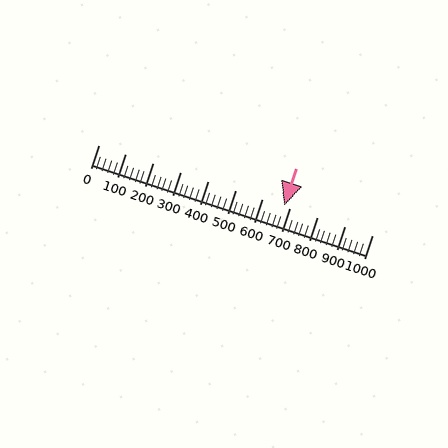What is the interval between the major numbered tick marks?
The major tick marks are spaced 100 units apart.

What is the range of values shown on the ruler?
The ruler shows values from 0 to 1000.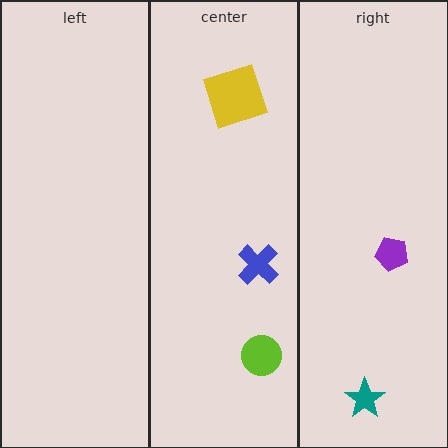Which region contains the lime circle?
The center region.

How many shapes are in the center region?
3.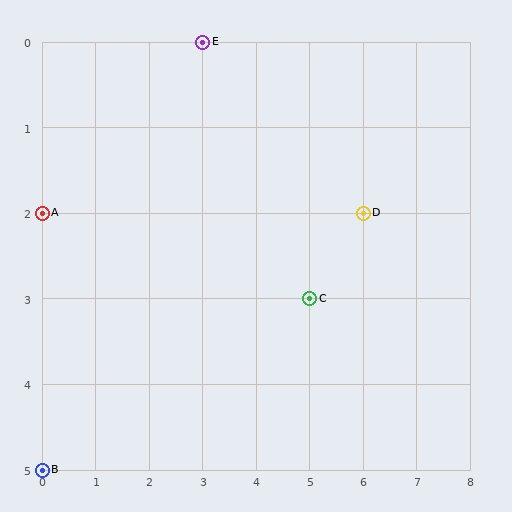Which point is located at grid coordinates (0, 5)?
Point B is at (0, 5).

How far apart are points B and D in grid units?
Points B and D are 6 columns and 3 rows apart (about 6.7 grid units diagonally).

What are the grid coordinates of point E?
Point E is at grid coordinates (3, 0).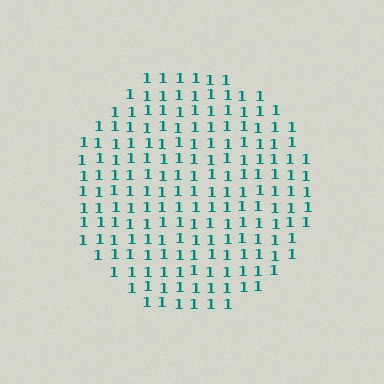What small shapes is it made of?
It is made of small digit 1's.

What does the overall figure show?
The overall figure shows a circle.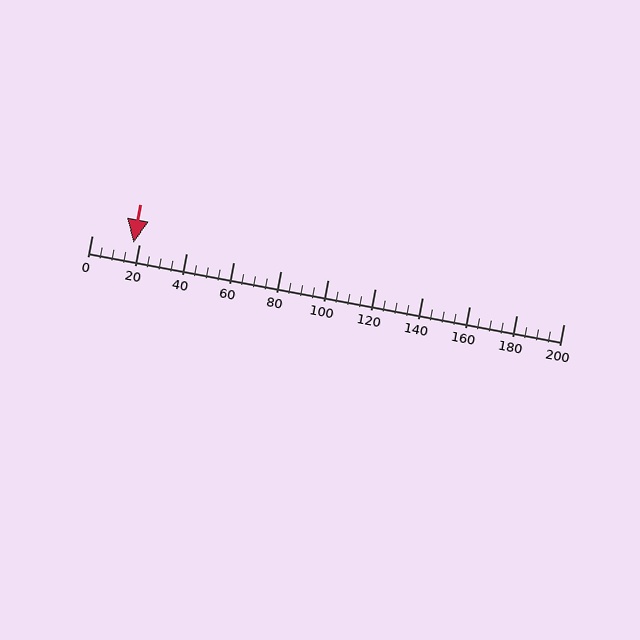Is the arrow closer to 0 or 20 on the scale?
The arrow is closer to 20.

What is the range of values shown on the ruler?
The ruler shows values from 0 to 200.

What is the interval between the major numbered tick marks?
The major tick marks are spaced 20 units apart.